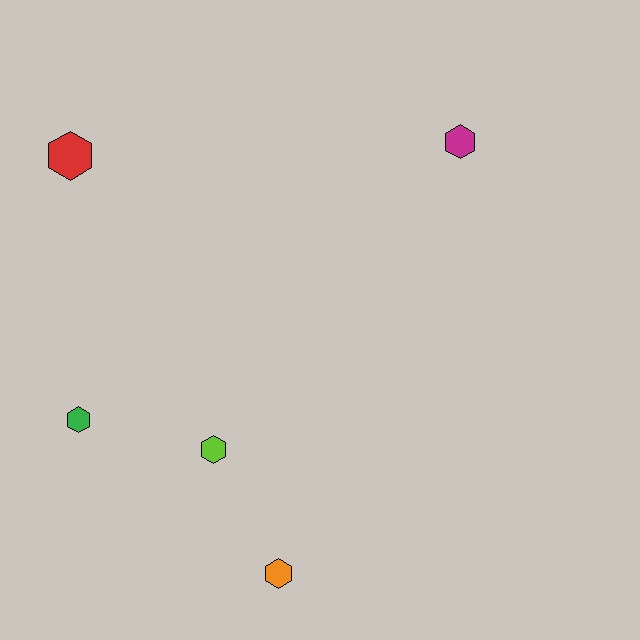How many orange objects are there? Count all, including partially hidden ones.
There is 1 orange object.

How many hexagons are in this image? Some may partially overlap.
There are 5 hexagons.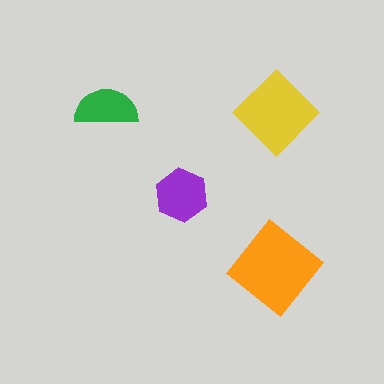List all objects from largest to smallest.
The orange diamond, the yellow diamond, the purple hexagon, the green semicircle.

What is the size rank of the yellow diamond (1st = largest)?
2nd.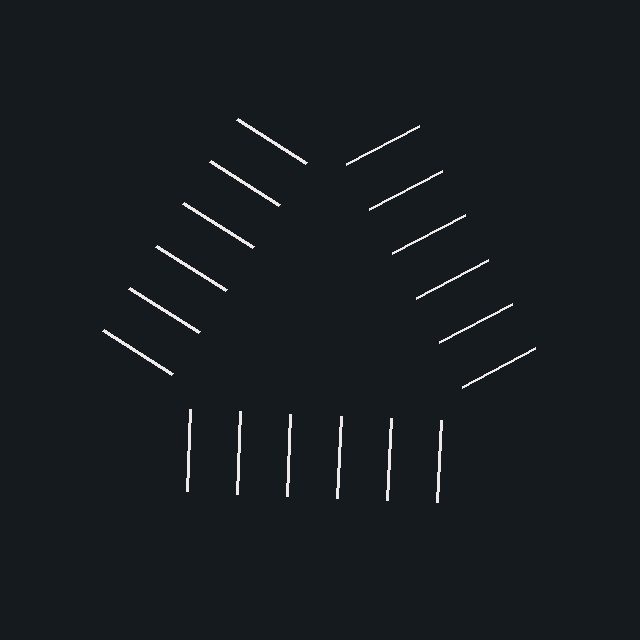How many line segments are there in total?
18 — 6 along each of the 3 edges.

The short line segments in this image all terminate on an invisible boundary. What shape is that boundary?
An illusory triangle — the line segments terminate on its edges but no continuous stroke is drawn.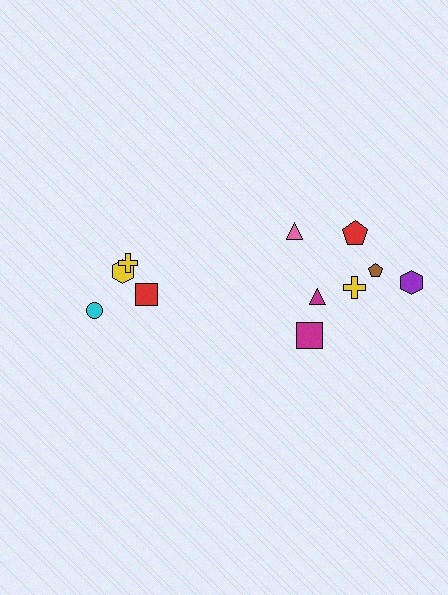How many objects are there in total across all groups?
There are 11 objects.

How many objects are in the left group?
There are 4 objects.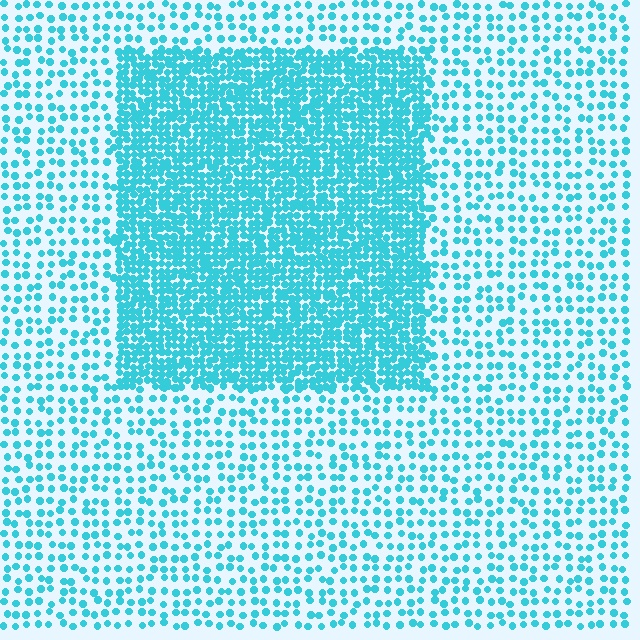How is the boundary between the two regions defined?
The boundary is defined by a change in element density (approximately 2.7x ratio). All elements are the same color, size, and shape.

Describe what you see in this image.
The image contains small cyan elements arranged at two different densities. A rectangle-shaped region is visible where the elements are more densely packed than the surrounding area.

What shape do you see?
I see a rectangle.